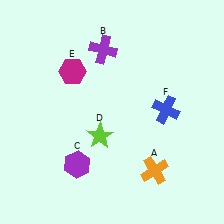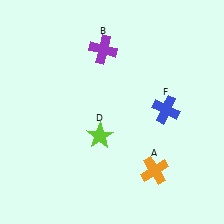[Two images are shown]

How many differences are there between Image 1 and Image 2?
There are 2 differences between the two images.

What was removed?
The magenta hexagon (E), the purple hexagon (C) were removed in Image 2.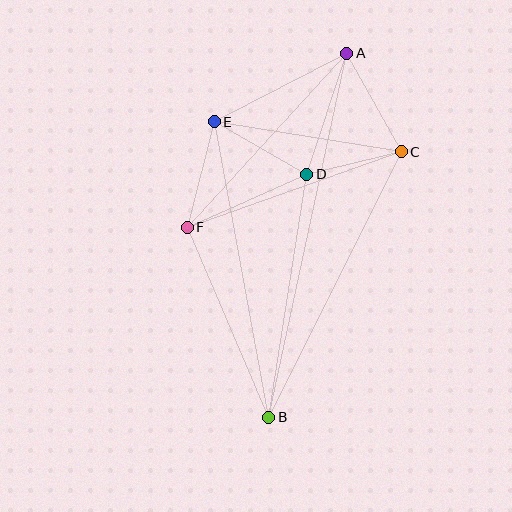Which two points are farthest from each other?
Points A and B are farthest from each other.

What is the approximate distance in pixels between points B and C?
The distance between B and C is approximately 297 pixels.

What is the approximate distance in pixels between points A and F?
The distance between A and F is approximately 236 pixels.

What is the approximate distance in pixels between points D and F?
The distance between D and F is approximately 131 pixels.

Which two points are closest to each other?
Points C and D are closest to each other.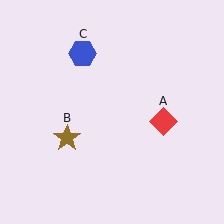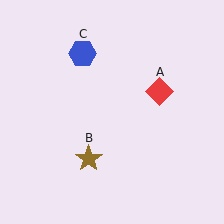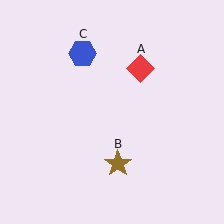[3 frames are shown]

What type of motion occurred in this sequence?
The red diamond (object A), brown star (object B) rotated counterclockwise around the center of the scene.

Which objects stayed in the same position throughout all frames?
Blue hexagon (object C) remained stationary.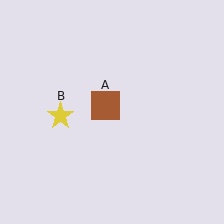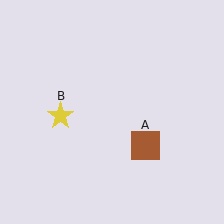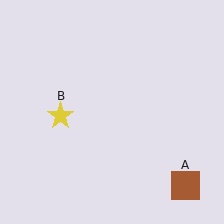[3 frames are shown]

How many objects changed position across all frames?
1 object changed position: brown square (object A).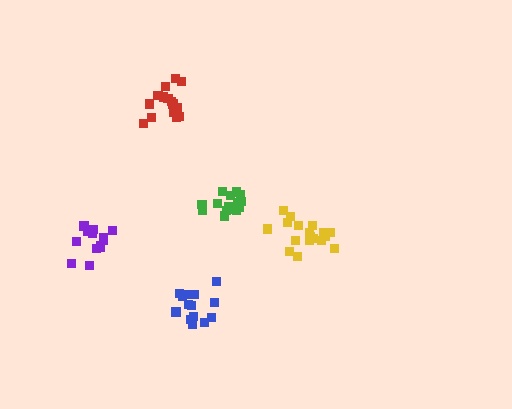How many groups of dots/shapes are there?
There are 5 groups.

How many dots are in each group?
Group 1: 15 dots, Group 2: 16 dots, Group 3: 18 dots, Group 4: 14 dots, Group 5: 14 dots (77 total).